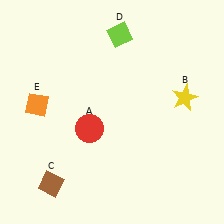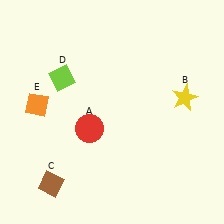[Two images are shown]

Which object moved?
The lime diamond (D) moved left.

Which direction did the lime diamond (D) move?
The lime diamond (D) moved left.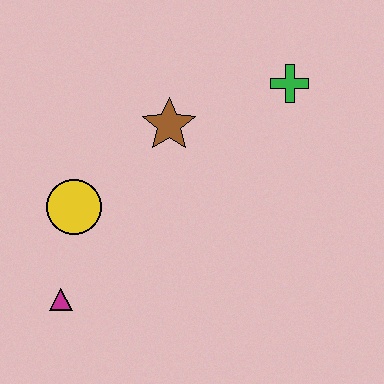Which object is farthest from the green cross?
The magenta triangle is farthest from the green cross.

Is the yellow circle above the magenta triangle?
Yes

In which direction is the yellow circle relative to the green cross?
The yellow circle is to the left of the green cross.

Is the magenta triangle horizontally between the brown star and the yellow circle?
No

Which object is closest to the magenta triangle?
The yellow circle is closest to the magenta triangle.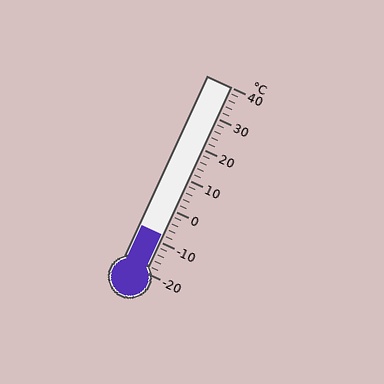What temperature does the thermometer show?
The thermometer shows approximately -8°C.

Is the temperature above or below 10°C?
The temperature is below 10°C.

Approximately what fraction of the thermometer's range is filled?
The thermometer is filled to approximately 20% of its range.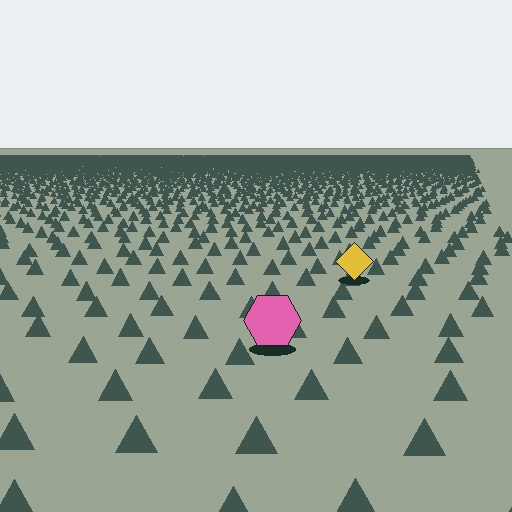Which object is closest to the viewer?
The pink hexagon is closest. The texture marks near it are larger and more spread out.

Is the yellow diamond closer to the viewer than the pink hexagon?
No. The pink hexagon is closer — you can tell from the texture gradient: the ground texture is coarser near it.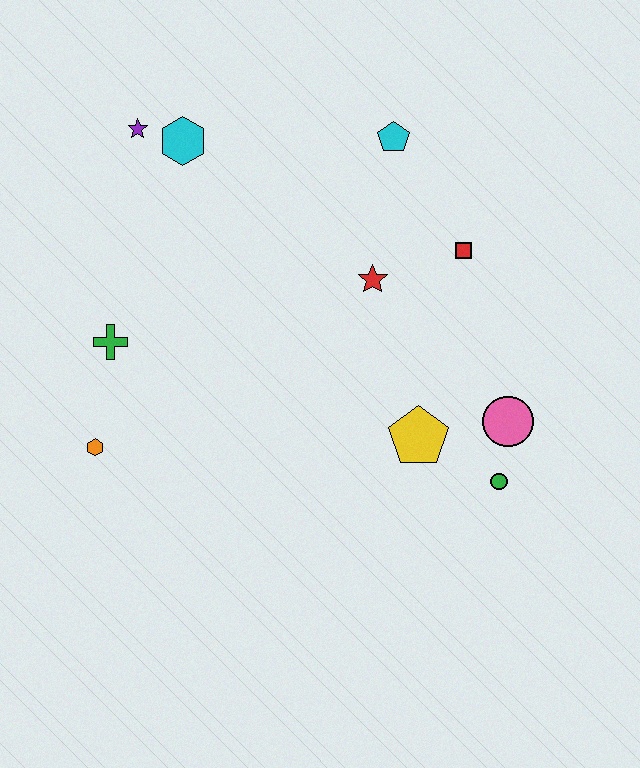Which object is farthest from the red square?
The orange hexagon is farthest from the red square.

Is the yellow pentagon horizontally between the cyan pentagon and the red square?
Yes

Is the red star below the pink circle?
No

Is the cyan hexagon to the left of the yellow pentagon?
Yes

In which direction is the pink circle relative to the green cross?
The pink circle is to the right of the green cross.